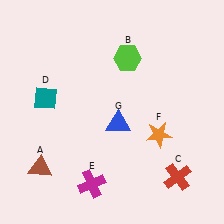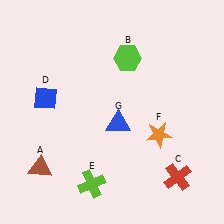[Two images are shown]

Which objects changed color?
D changed from teal to blue. E changed from magenta to lime.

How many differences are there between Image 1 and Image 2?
There are 2 differences between the two images.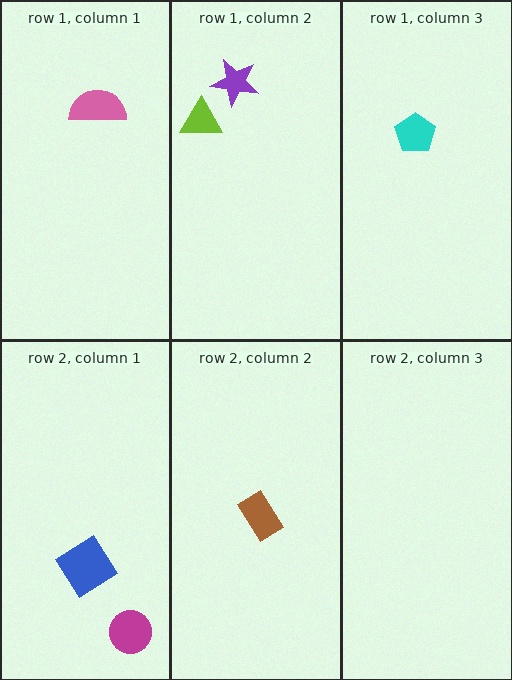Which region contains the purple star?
The row 1, column 2 region.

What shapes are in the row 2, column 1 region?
The blue diamond, the magenta circle.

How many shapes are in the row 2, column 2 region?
1.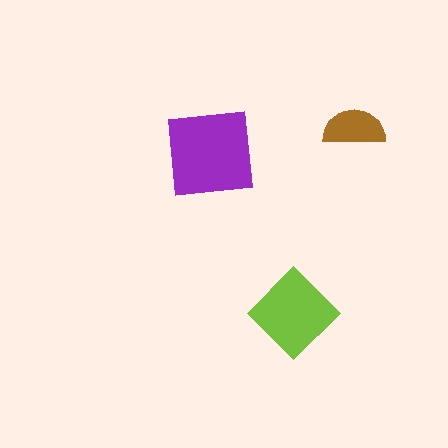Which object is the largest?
The purple square.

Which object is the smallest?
The brown semicircle.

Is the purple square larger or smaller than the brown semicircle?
Larger.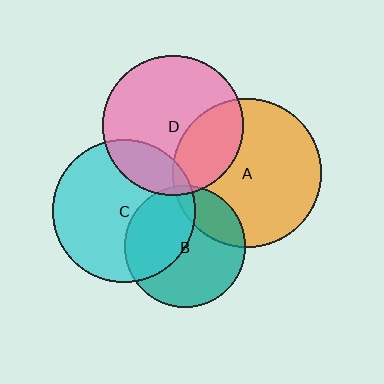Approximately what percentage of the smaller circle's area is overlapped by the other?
Approximately 40%.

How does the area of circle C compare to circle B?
Approximately 1.4 times.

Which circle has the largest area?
Circle A (orange).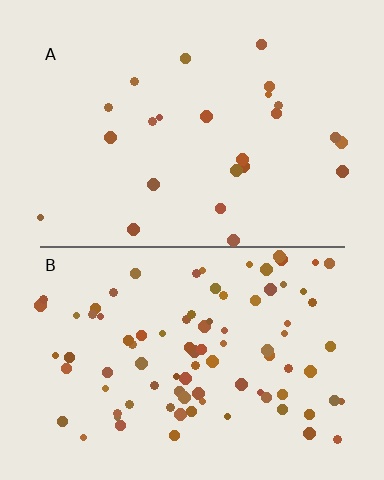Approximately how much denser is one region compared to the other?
Approximately 3.7× — region B over region A.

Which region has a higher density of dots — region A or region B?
B (the bottom).